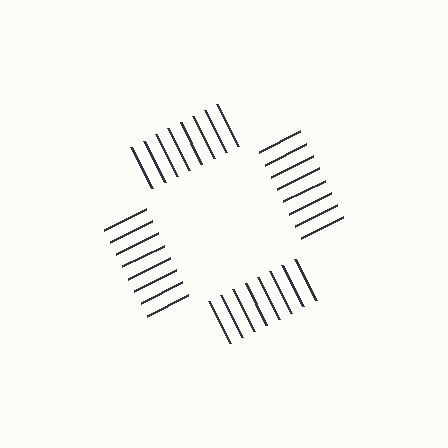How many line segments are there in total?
32 — 8 along each of the 4 edges.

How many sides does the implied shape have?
4 sides — the line-ends trace a square.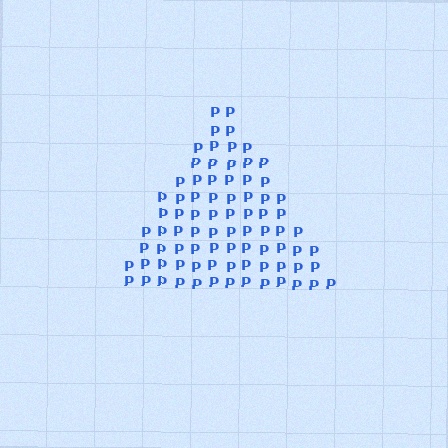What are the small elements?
The small elements are letter P's.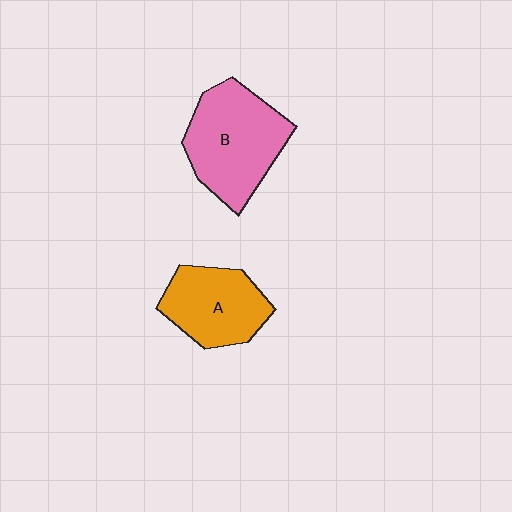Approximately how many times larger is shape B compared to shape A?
Approximately 1.3 times.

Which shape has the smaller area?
Shape A (orange).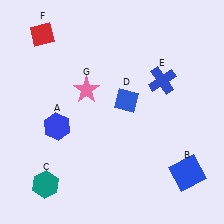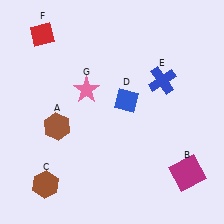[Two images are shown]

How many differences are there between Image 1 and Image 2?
There are 3 differences between the two images.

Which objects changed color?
A changed from blue to brown. B changed from blue to magenta. C changed from teal to brown.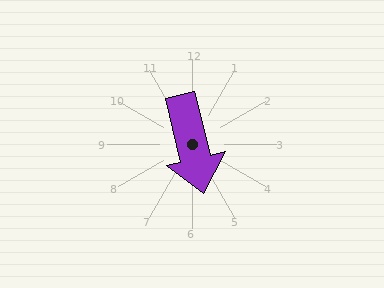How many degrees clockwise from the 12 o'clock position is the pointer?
Approximately 166 degrees.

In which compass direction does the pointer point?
South.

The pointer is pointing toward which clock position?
Roughly 6 o'clock.